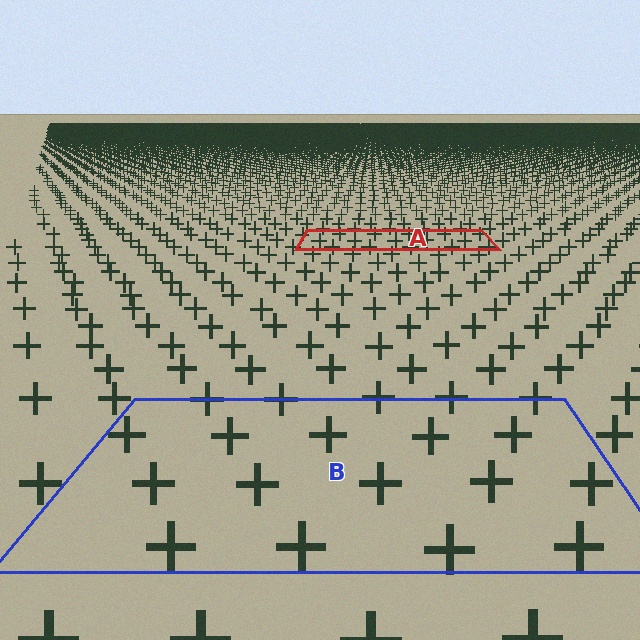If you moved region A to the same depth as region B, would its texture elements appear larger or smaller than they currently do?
They would appear larger. At a closer depth, the same texture elements are projected at a bigger on-screen size.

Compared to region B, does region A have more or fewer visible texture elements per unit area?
Region A has more texture elements per unit area — they are packed more densely because it is farther away.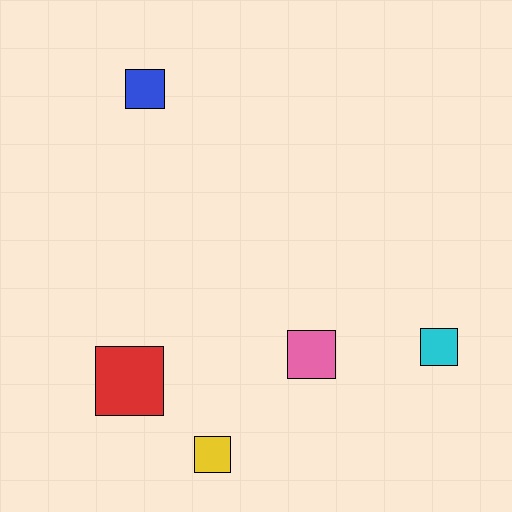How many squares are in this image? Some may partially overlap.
There are 5 squares.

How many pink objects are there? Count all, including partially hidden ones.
There is 1 pink object.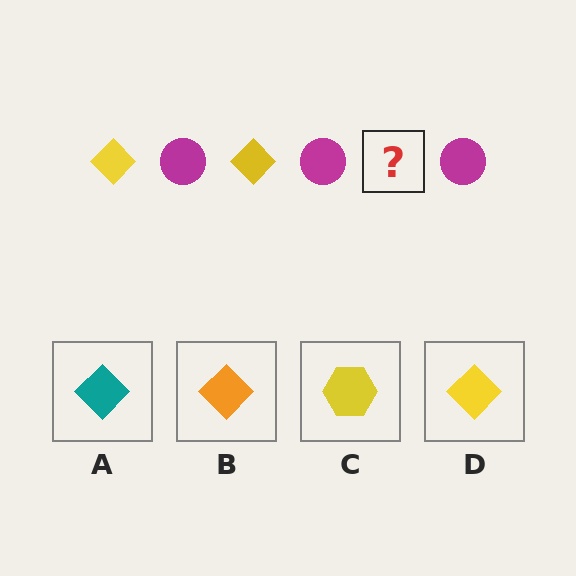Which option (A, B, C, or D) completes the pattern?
D.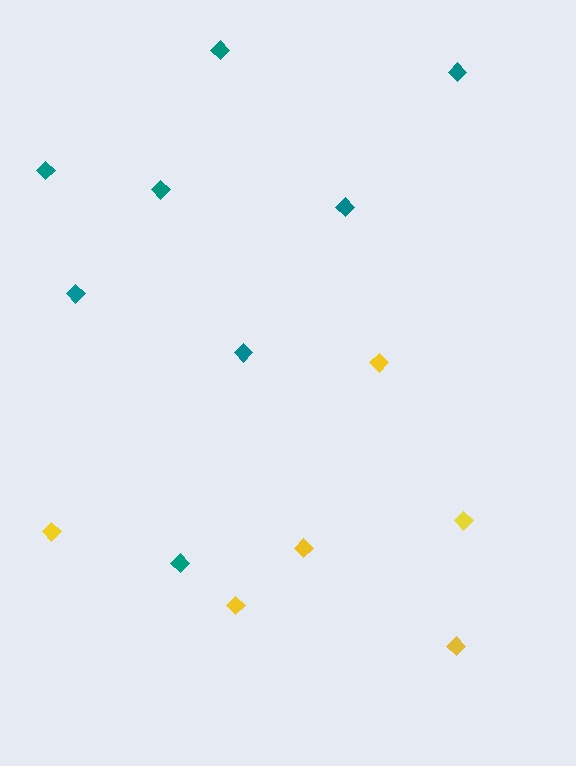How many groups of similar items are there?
There are 2 groups: one group of teal diamonds (8) and one group of yellow diamonds (6).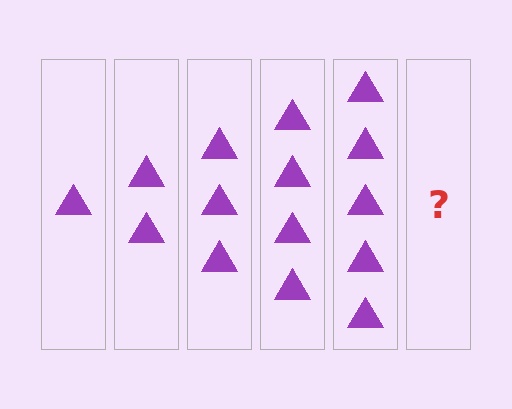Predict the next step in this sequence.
The next step is 6 triangles.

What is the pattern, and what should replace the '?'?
The pattern is that each step adds one more triangle. The '?' should be 6 triangles.